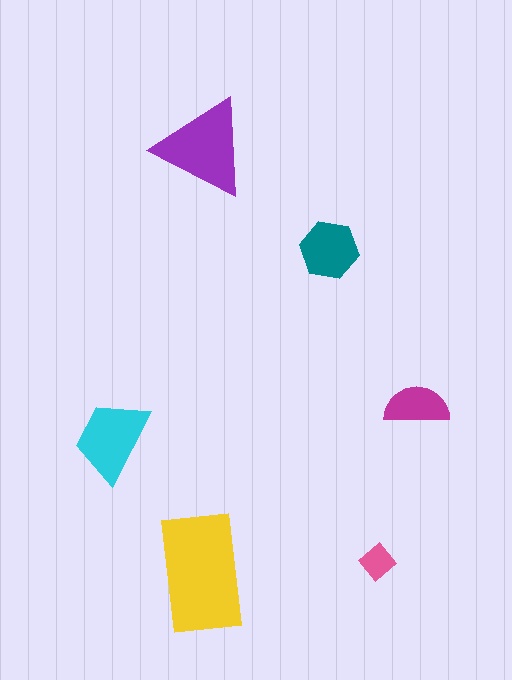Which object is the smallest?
The pink diamond.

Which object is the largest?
The yellow rectangle.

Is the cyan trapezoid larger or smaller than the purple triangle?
Smaller.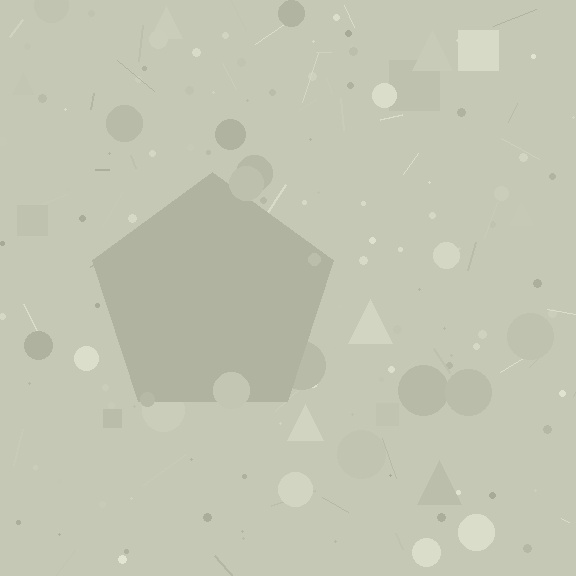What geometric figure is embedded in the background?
A pentagon is embedded in the background.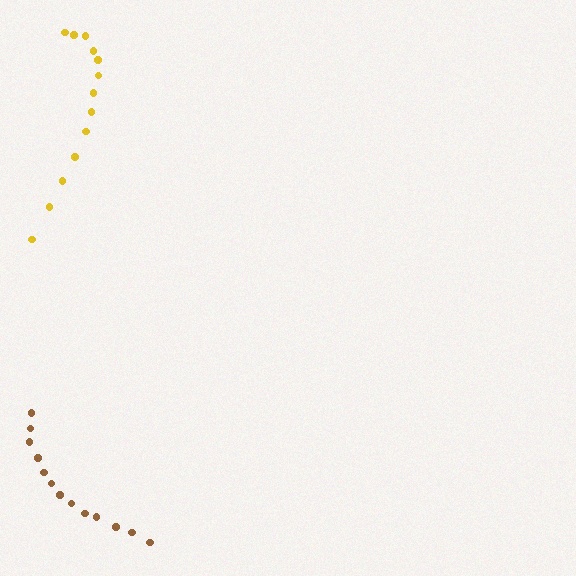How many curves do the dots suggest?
There are 2 distinct paths.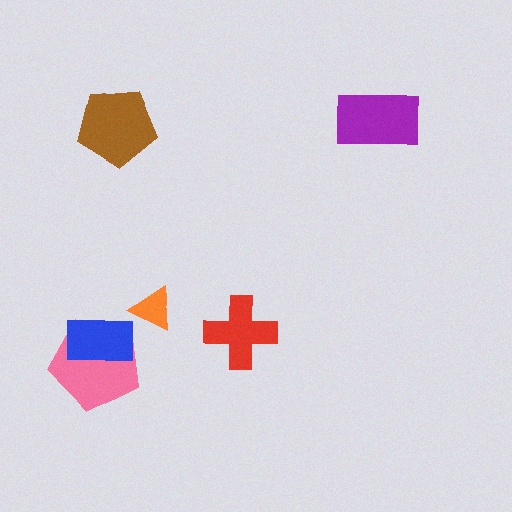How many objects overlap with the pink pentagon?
1 object overlaps with the pink pentagon.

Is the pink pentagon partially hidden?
Yes, it is partially covered by another shape.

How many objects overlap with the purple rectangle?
0 objects overlap with the purple rectangle.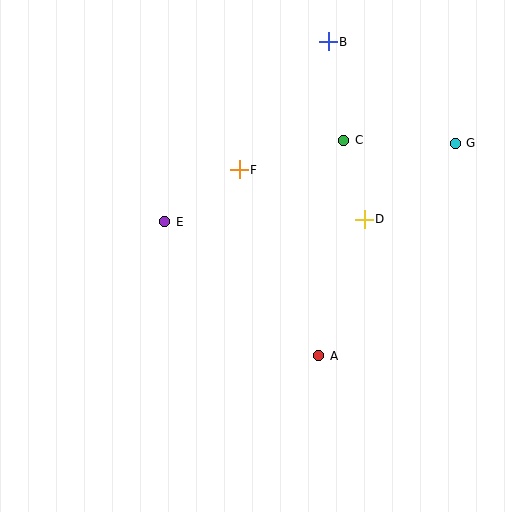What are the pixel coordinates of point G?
Point G is at (455, 143).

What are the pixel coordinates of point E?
Point E is at (165, 222).